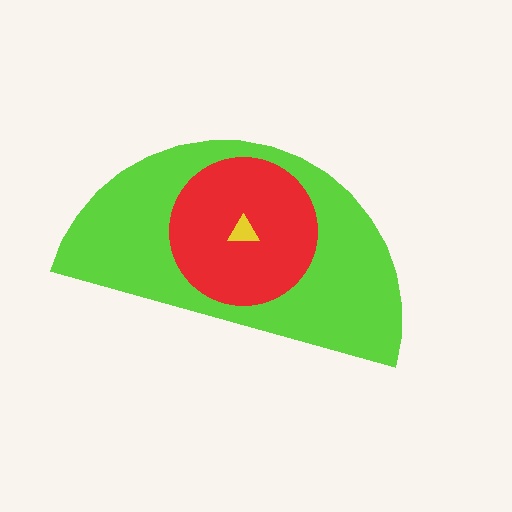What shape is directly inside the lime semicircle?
The red circle.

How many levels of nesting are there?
3.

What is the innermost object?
The yellow triangle.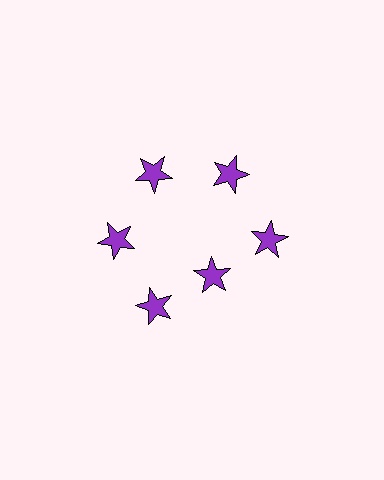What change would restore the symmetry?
The symmetry would be restored by moving it outward, back onto the ring so that all 6 stars sit at equal angles and equal distance from the center.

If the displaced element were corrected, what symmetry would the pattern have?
It would have 6-fold rotational symmetry — the pattern would map onto itself every 60 degrees.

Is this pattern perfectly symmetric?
No. The 6 purple stars are arranged in a ring, but one element near the 5 o'clock position is pulled inward toward the center, breaking the 6-fold rotational symmetry.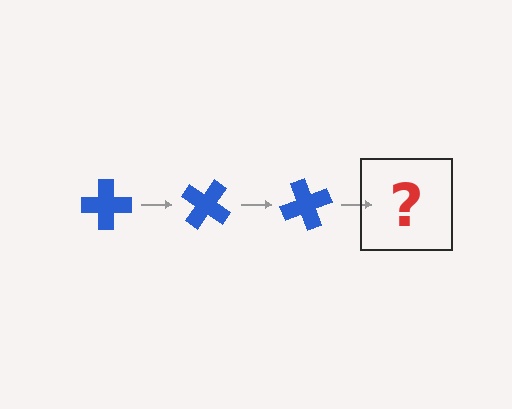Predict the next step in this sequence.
The next step is a blue cross rotated 105 degrees.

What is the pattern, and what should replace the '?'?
The pattern is that the cross rotates 35 degrees each step. The '?' should be a blue cross rotated 105 degrees.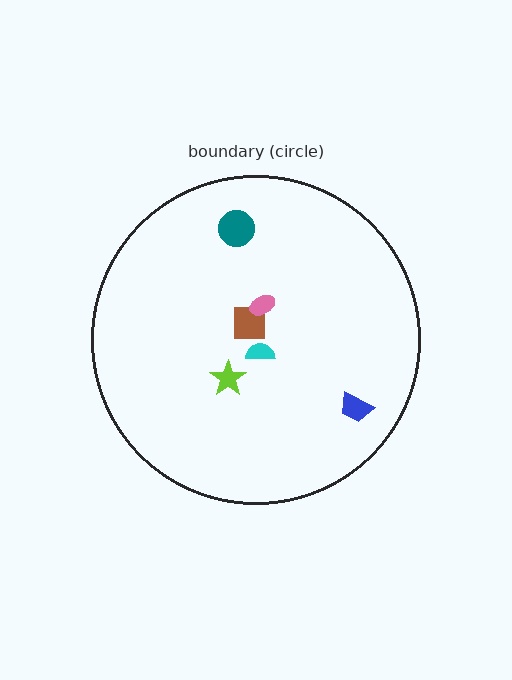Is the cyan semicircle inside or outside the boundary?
Inside.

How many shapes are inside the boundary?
6 inside, 0 outside.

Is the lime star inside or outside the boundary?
Inside.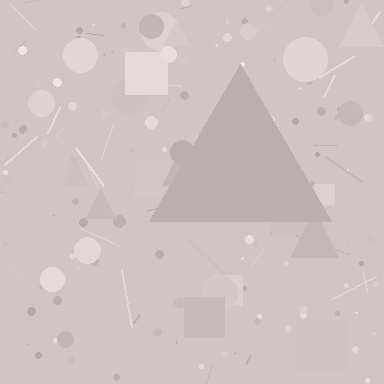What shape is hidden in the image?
A triangle is hidden in the image.